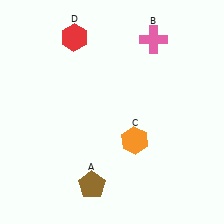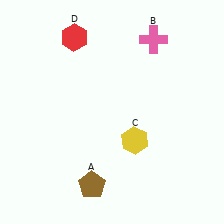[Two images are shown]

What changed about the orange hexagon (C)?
In Image 1, C is orange. In Image 2, it changed to yellow.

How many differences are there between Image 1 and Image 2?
There is 1 difference between the two images.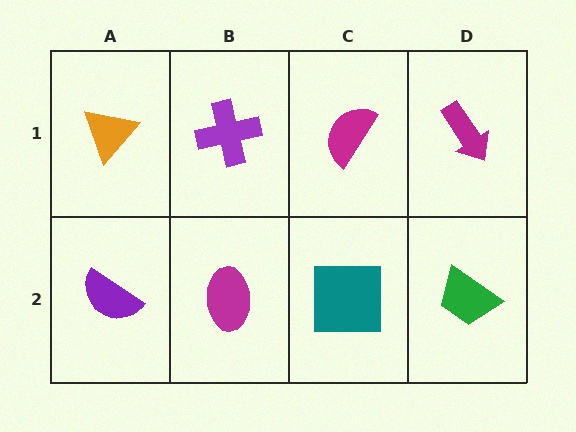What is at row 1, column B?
A purple cross.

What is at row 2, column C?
A teal square.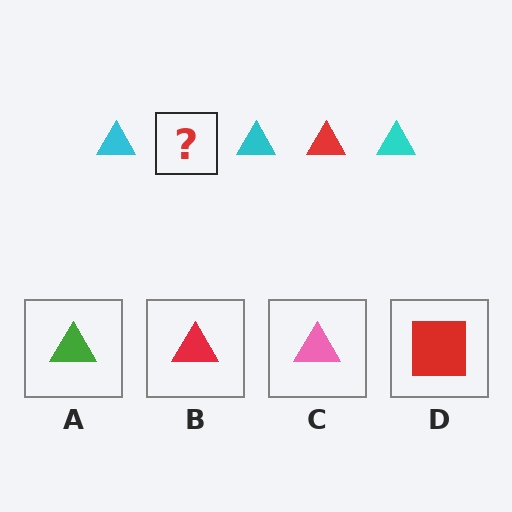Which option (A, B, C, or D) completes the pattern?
B.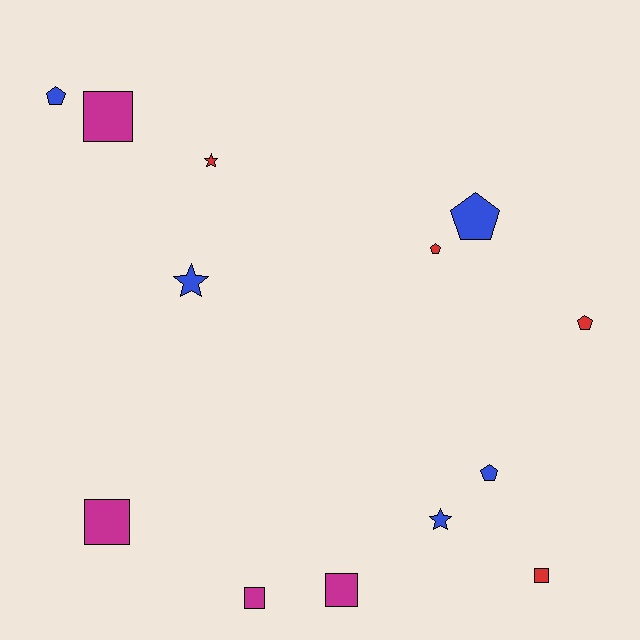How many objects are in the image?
There are 13 objects.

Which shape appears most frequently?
Square, with 5 objects.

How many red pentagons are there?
There are 2 red pentagons.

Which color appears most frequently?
Blue, with 5 objects.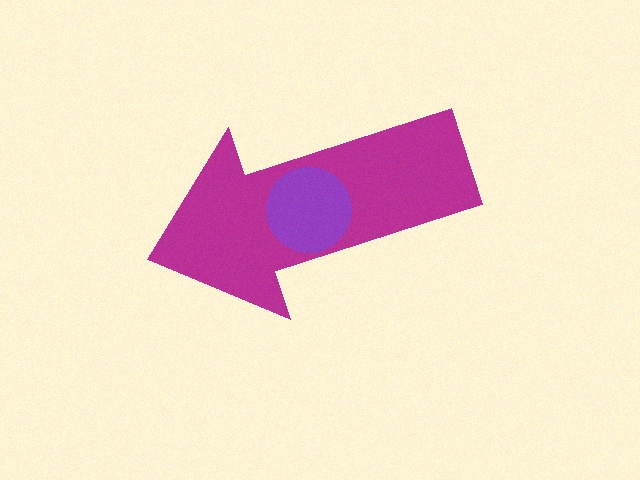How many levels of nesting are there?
2.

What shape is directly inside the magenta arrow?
The purple circle.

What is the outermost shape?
The magenta arrow.